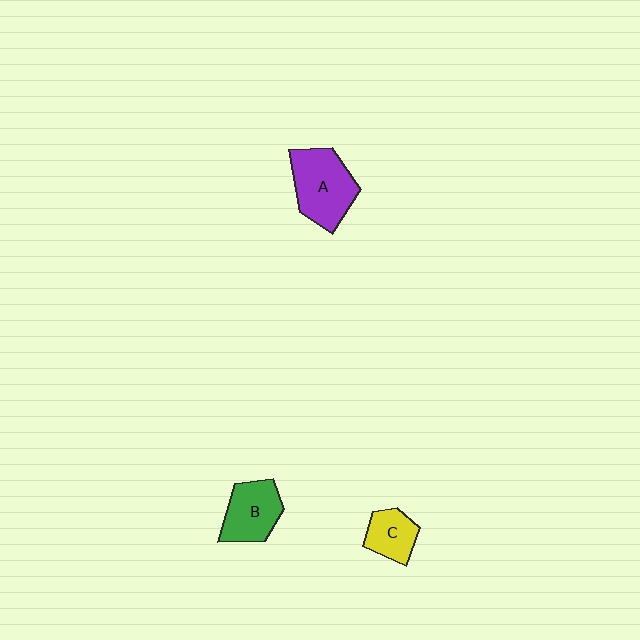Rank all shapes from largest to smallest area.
From largest to smallest: A (purple), B (green), C (yellow).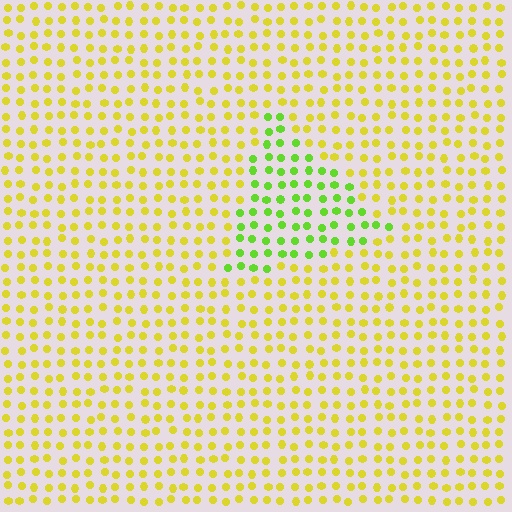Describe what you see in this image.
The image is filled with small yellow elements in a uniform arrangement. A triangle-shaped region is visible where the elements are tinted to a slightly different hue, forming a subtle color boundary.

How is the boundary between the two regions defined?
The boundary is defined purely by a slight shift in hue (about 43 degrees). Spacing, size, and orientation are identical on both sides.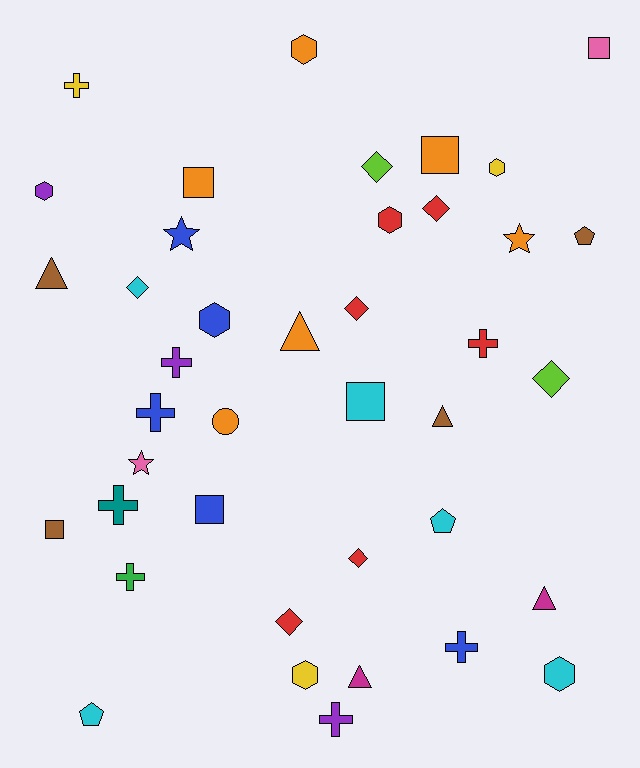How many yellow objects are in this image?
There are 3 yellow objects.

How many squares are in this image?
There are 6 squares.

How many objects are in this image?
There are 40 objects.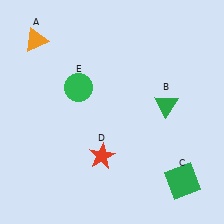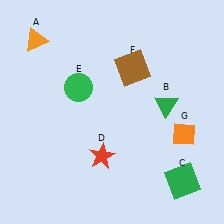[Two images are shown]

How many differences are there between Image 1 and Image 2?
There are 2 differences between the two images.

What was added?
A brown square (F), an orange diamond (G) were added in Image 2.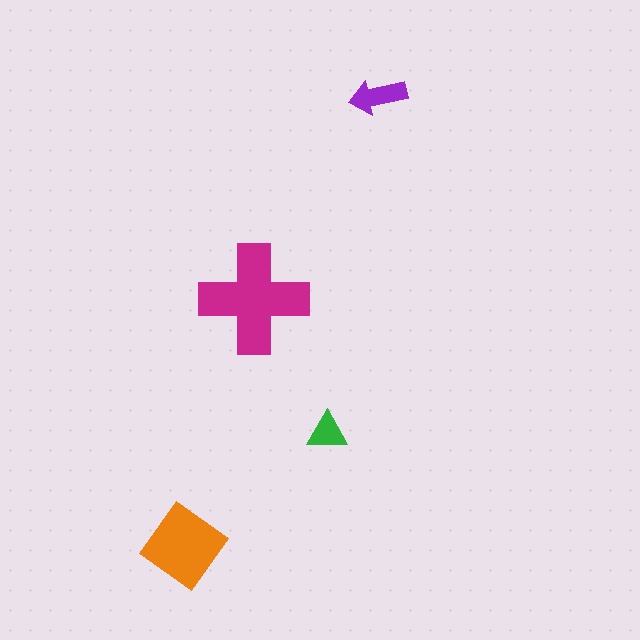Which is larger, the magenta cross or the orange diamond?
The magenta cross.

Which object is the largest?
The magenta cross.